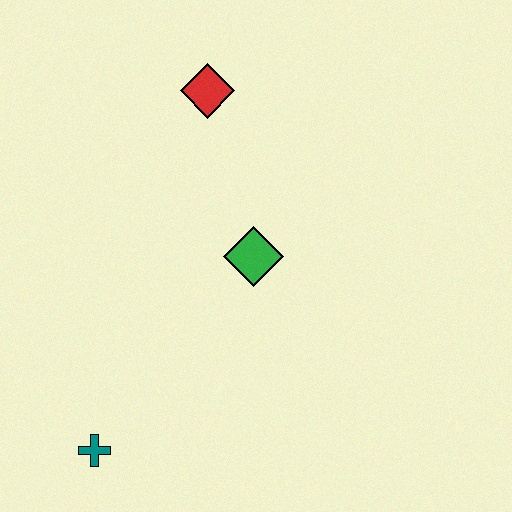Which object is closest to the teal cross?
The green diamond is closest to the teal cross.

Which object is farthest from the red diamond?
The teal cross is farthest from the red diamond.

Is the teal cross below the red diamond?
Yes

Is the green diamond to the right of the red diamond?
Yes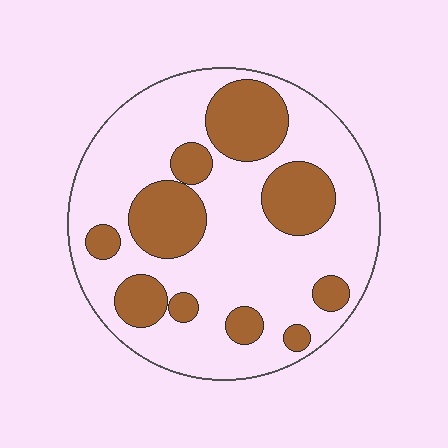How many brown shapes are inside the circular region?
10.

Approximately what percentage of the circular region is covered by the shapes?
Approximately 30%.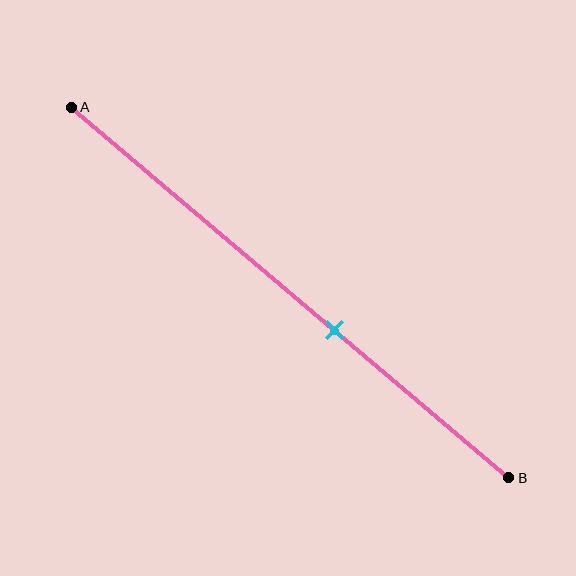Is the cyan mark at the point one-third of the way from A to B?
No, the mark is at about 60% from A, not at the 33% one-third point.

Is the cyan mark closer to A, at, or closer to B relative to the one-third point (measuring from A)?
The cyan mark is closer to point B than the one-third point of segment AB.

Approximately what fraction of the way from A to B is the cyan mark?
The cyan mark is approximately 60% of the way from A to B.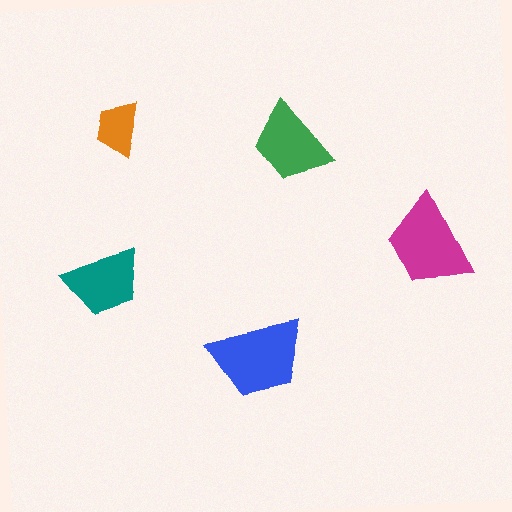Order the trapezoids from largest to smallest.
the blue one, the magenta one, the green one, the teal one, the orange one.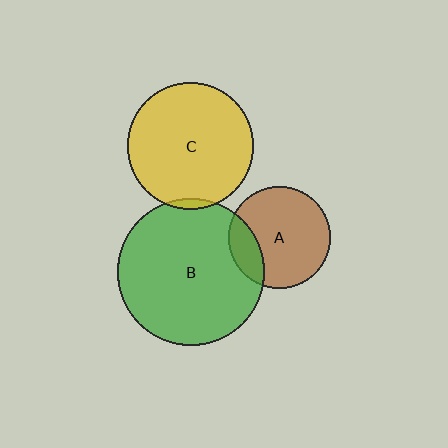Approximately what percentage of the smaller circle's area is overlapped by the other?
Approximately 5%.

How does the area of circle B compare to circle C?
Approximately 1.3 times.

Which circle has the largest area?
Circle B (green).